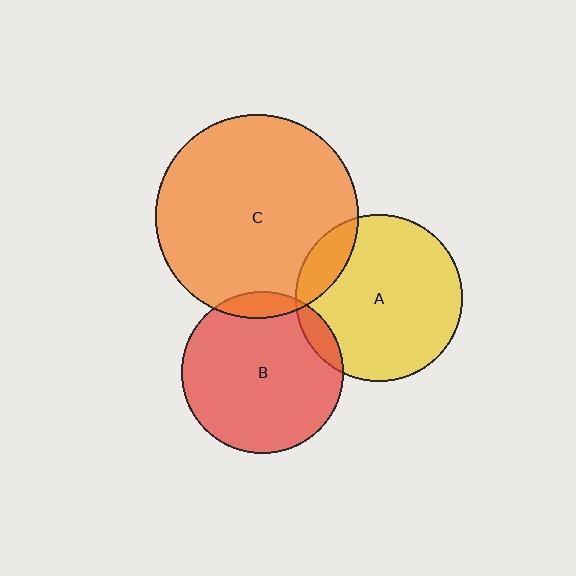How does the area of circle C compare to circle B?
Approximately 1.6 times.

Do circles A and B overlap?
Yes.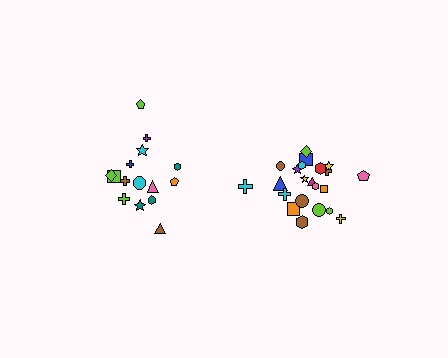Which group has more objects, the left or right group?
The right group.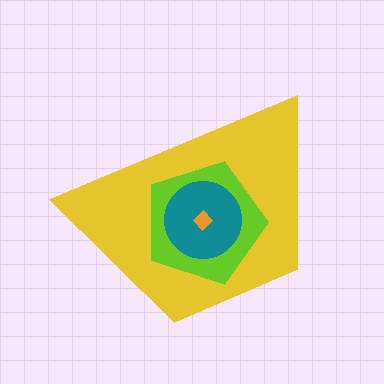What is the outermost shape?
The yellow trapezoid.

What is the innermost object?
The orange diamond.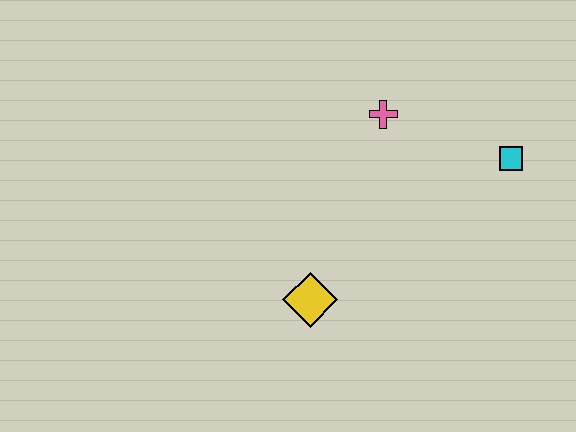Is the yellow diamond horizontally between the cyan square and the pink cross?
No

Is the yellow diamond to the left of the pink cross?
Yes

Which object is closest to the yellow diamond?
The pink cross is closest to the yellow diamond.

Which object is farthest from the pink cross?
The yellow diamond is farthest from the pink cross.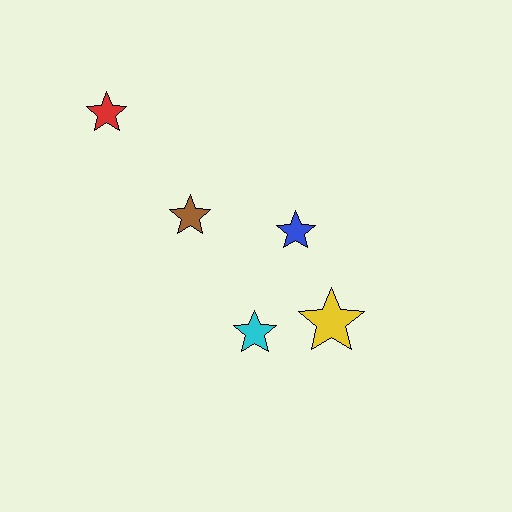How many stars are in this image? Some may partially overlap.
There are 5 stars.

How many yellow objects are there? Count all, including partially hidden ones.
There is 1 yellow object.